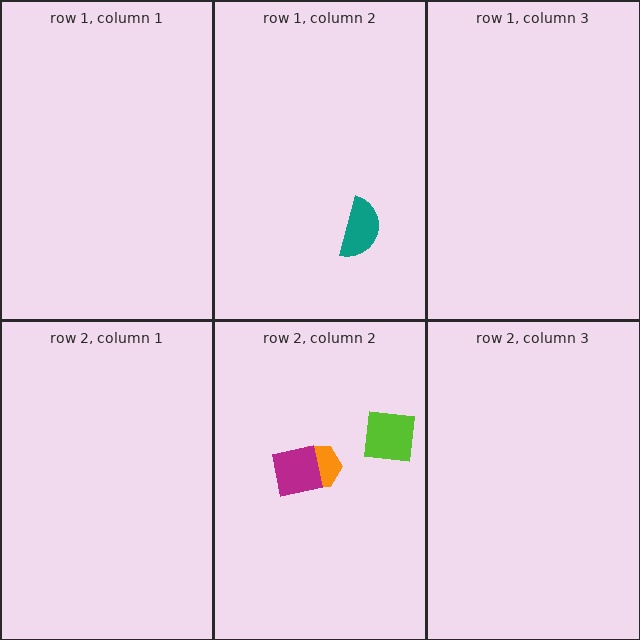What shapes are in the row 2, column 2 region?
The lime square, the orange hexagon, the magenta square.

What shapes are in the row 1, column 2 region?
The teal semicircle.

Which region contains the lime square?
The row 2, column 2 region.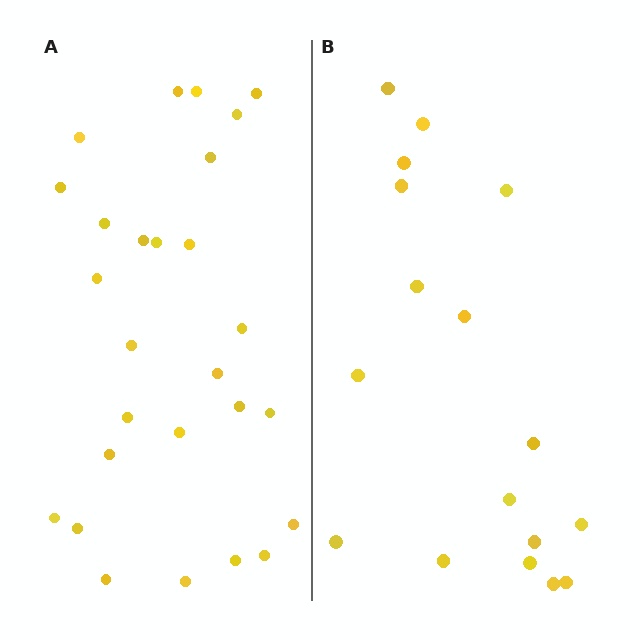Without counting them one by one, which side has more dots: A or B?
Region A (the left region) has more dots.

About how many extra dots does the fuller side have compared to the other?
Region A has roughly 10 or so more dots than region B.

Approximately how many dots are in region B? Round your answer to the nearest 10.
About 20 dots. (The exact count is 17, which rounds to 20.)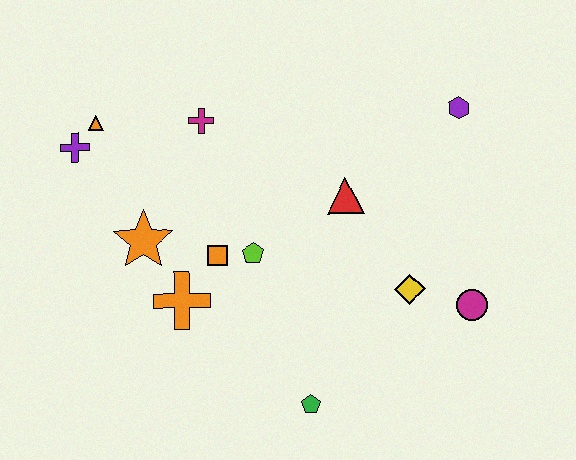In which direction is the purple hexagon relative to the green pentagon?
The purple hexagon is above the green pentagon.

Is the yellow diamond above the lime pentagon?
No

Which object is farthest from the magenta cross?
The magenta circle is farthest from the magenta cross.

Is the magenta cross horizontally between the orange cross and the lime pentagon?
Yes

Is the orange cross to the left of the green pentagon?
Yes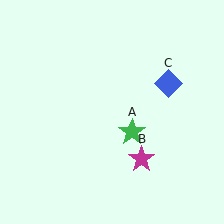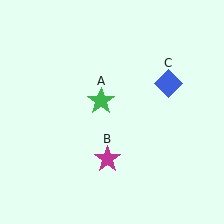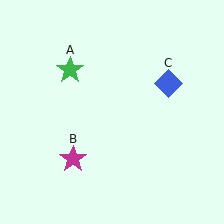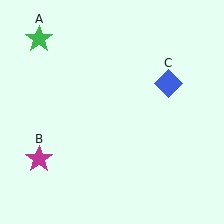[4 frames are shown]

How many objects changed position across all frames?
2 objects changed position: green star (object A), magenta star (object B).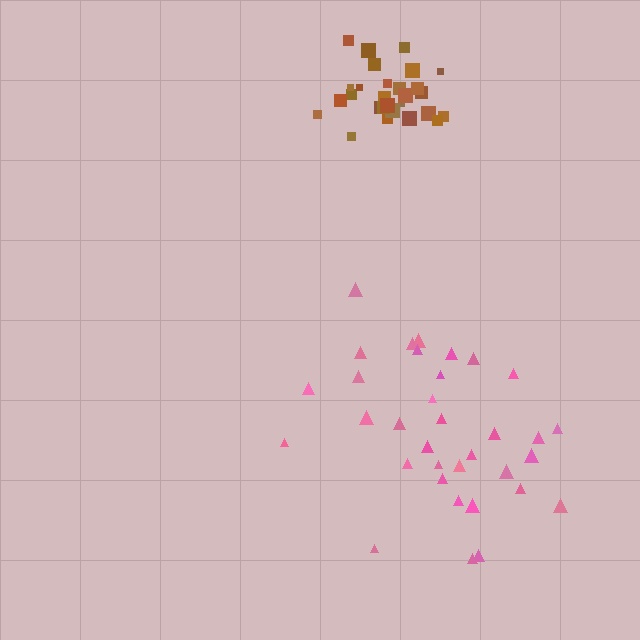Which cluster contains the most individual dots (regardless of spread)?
Pink (34).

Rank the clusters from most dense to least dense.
brown, pink.